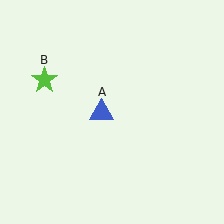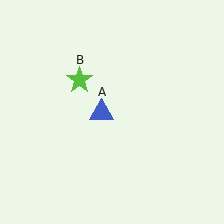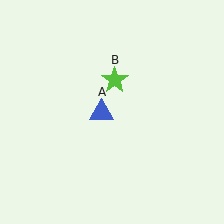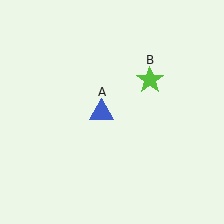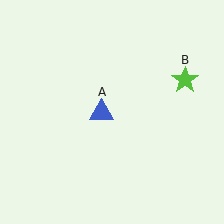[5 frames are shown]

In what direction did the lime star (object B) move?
The lime star (object B) moved right.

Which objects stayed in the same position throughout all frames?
Blue triangle (object A) remained stationary.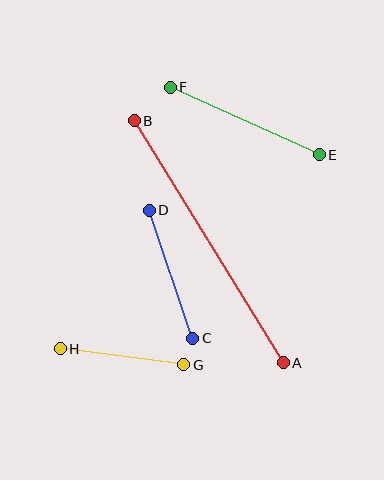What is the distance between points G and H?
The distance is approximately 125 pixels.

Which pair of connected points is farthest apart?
Points A and B are farthest apart.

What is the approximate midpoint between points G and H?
The midpoint is at approximately (122, 357) pixels.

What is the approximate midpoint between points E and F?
The midpoint is at approximately (245, 121) pixels.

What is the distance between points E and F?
The distance is approximately 164 pixels.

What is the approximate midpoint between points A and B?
The midpoint is at approximately (209, 242) pixels.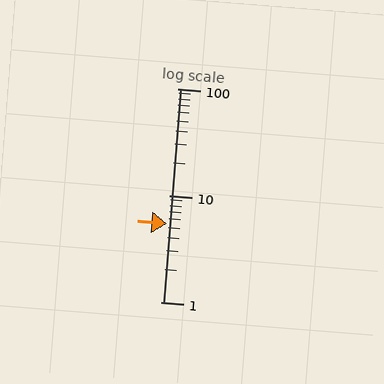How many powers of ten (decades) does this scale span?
The scale spans 2 decades, from 1 to 100.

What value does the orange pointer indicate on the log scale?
The pointer indicates approximately 5.4.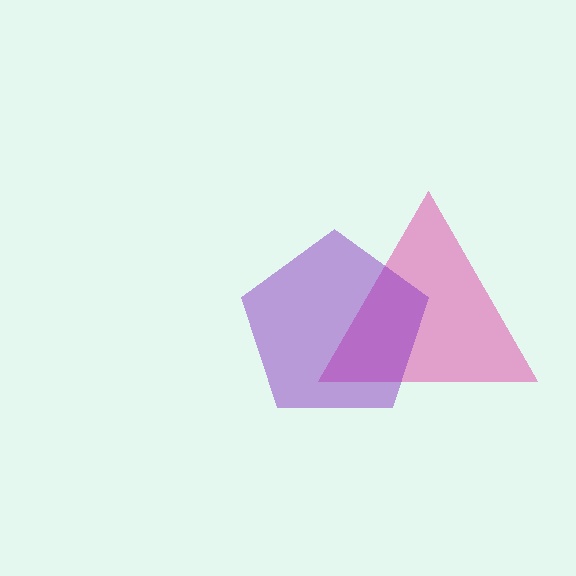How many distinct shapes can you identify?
There are 2 distinct shapes: a pink triangle, a purple pentagon.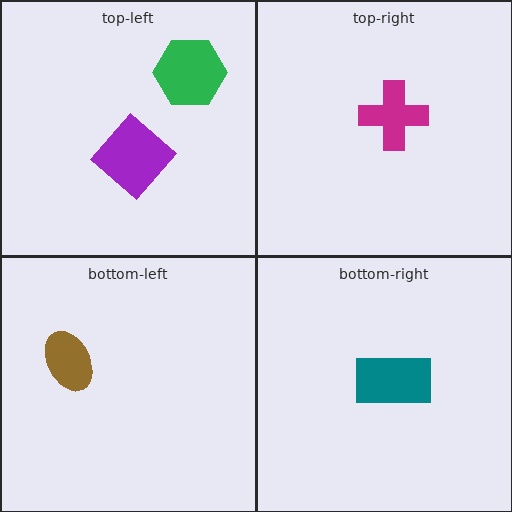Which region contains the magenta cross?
The top-right region.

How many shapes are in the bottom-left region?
1.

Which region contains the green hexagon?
The top-left region.